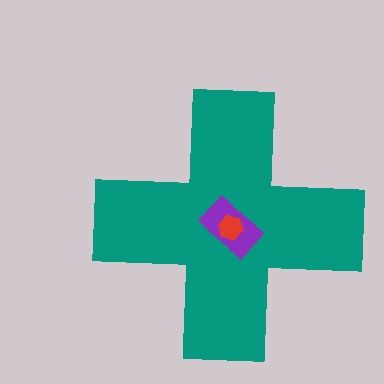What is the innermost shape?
The red hexagon.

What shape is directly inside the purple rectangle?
The red hexagon.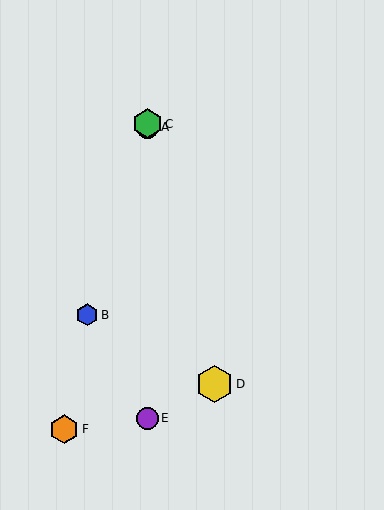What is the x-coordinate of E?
Object E is at x≈147.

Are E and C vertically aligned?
Yes, both are at x≈147.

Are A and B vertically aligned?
No, A is at x≈147 and B is at x≈87.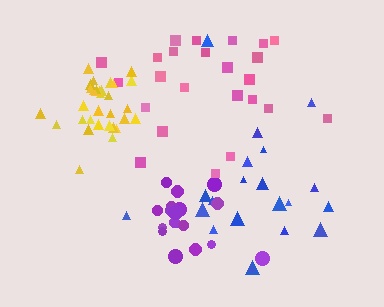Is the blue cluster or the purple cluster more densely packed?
Purple.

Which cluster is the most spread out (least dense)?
Pink.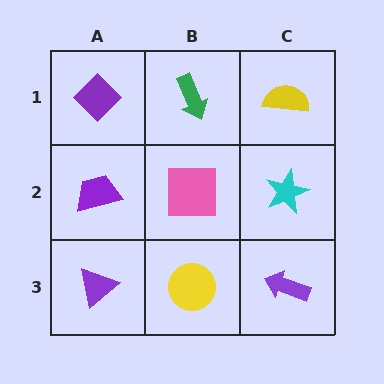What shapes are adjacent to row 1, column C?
A cyan star (row 2, column C), a green arrow (row 1, column B).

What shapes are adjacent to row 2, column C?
A yellow semicircle (row 1, column C), a purple arrow (row 3, column C), a pink square (row 2, column B).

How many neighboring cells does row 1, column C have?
2.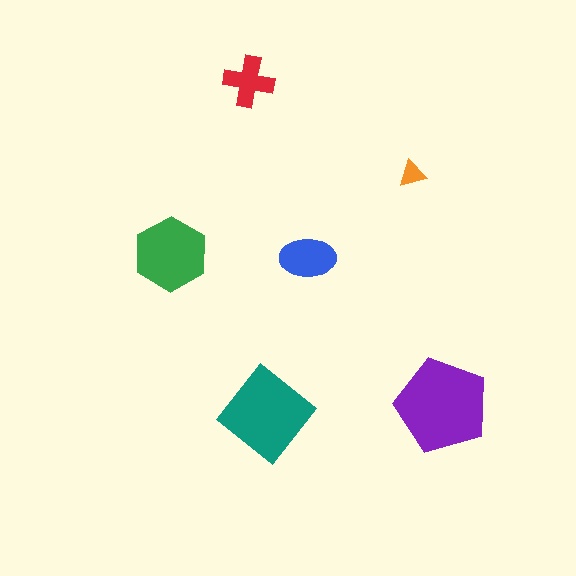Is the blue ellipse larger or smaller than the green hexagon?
Smaller.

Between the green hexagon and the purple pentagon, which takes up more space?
The purple pentagon.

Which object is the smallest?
The orange triangle.